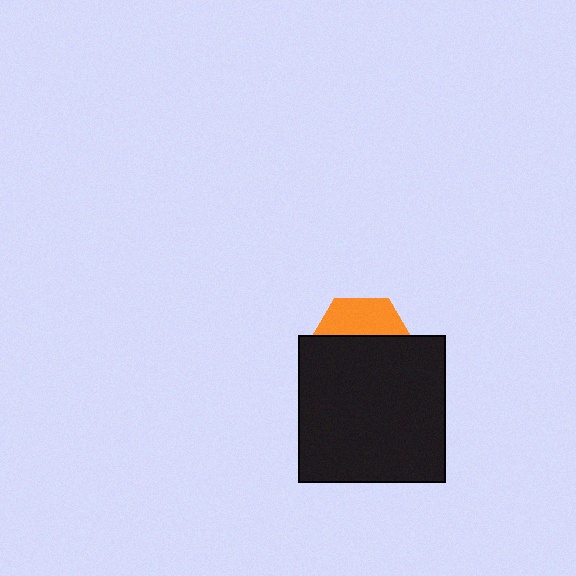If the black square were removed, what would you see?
You would see the complete orange hexagon.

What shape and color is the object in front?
The object in front is a black square.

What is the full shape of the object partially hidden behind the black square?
The partially hidden object is an orange hexagon.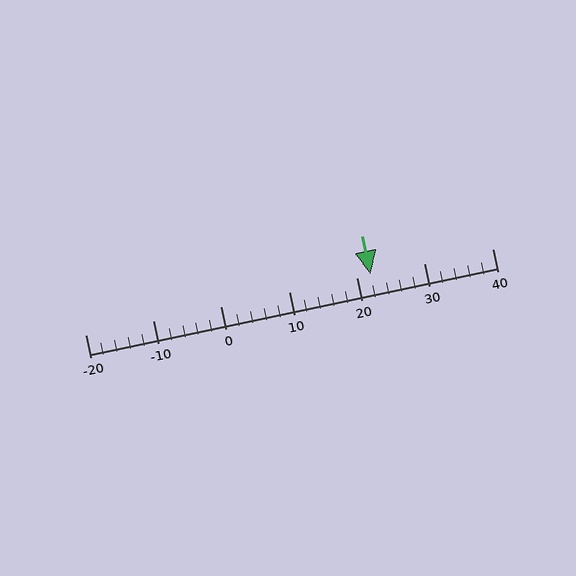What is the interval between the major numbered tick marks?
The major tick marks are spaced 10 units apart.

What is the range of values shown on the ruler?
The ruler shows values from -20 to 40.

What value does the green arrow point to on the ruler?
The green arrow points to approximately 22.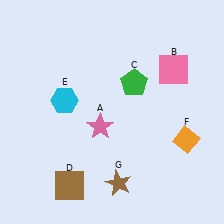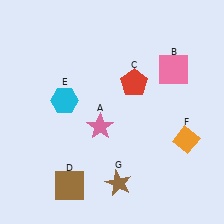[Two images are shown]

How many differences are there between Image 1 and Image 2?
There is 1 difference between the two images.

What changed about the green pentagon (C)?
In Image 1, C is green. In Image 2, it changed to red.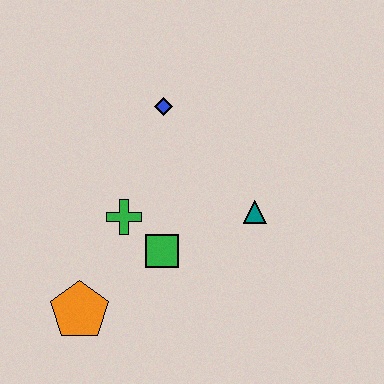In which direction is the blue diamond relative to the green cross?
The blue diamond is above the green cross.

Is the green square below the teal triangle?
Yes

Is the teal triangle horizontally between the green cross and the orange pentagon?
No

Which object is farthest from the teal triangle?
The orange pentagon is farthest from the teal triangle.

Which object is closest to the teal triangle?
The green square is closest to the teal triangle.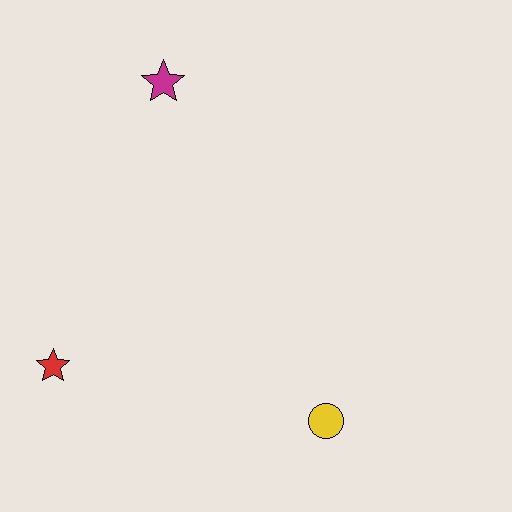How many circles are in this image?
There is 1 circle.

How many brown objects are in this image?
There are no brown objects.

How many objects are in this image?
There are 3 objects.